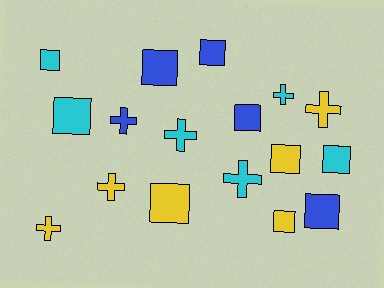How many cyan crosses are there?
There are 3 cyan crosses.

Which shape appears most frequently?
Square, with 10 objects.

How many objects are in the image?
There are 17 objects.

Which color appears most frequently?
Cyan, with 6 objects.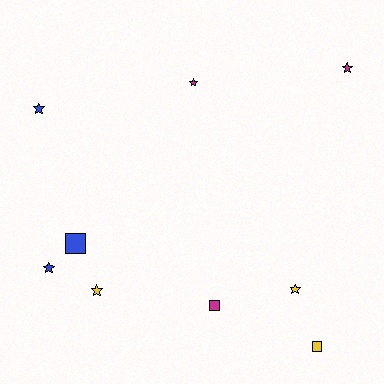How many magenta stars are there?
There are 2 magenta stars.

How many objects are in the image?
There are 9 objects.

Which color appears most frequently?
Magenta, with 3 objects.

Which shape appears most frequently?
Star, with 6 objects.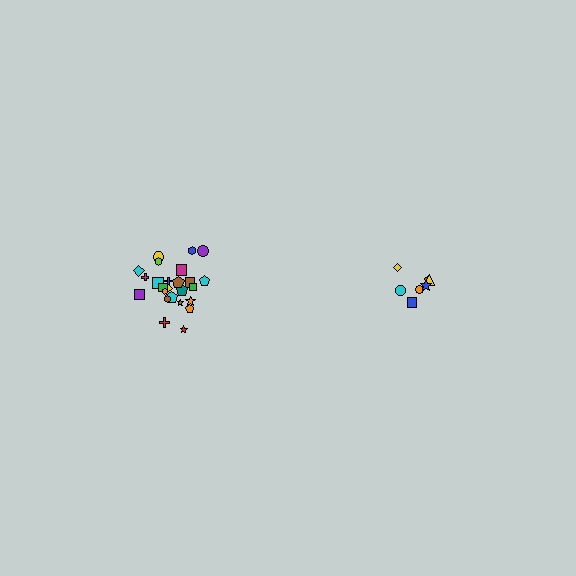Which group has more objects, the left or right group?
The left group.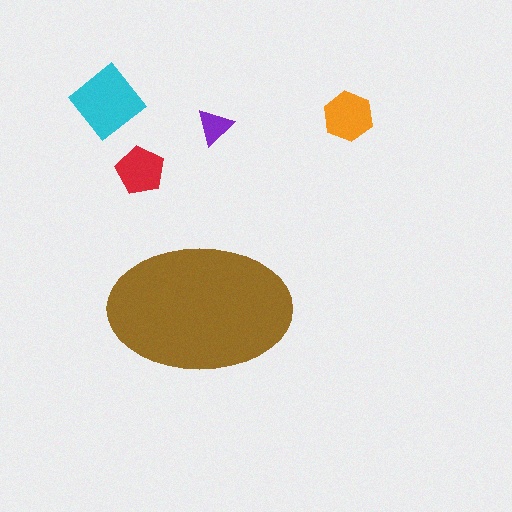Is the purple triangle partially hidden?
No, the purple triangle is fully visible.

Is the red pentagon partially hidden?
No, the red pentagon is fully visible.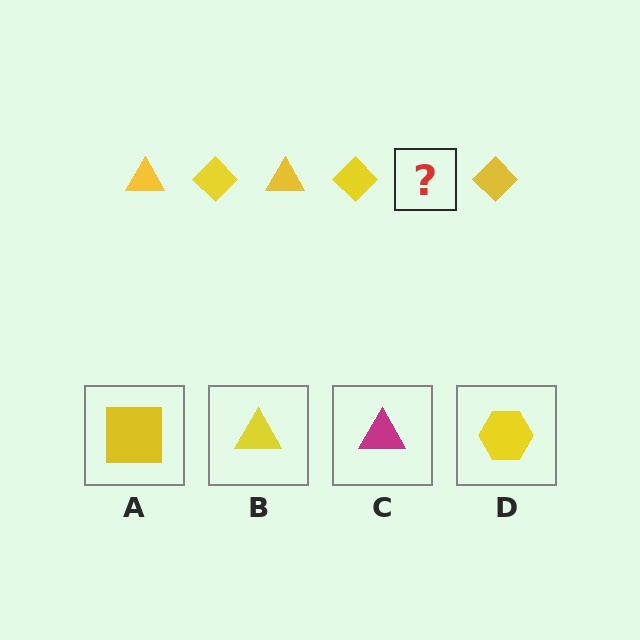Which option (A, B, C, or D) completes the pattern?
B.